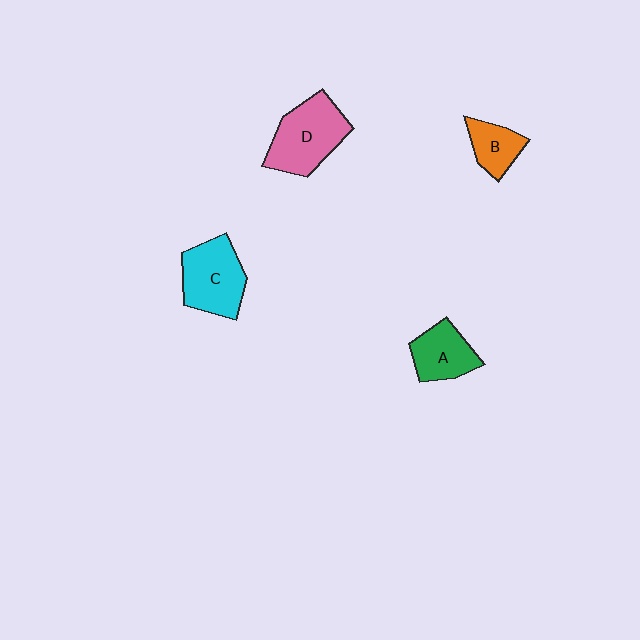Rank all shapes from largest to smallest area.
From largest to smallest: D (pink), C (cyan), A (green), B (orange).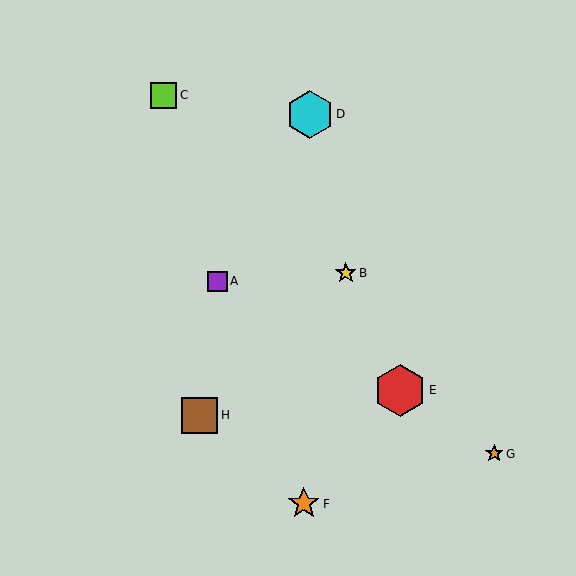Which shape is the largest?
The red hexagon (labeled E) is the largest.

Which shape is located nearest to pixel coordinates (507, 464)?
The orange star (labeled G) at (494, 454) is nearest to that location.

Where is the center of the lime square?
The center of the lime square is at (164, 95).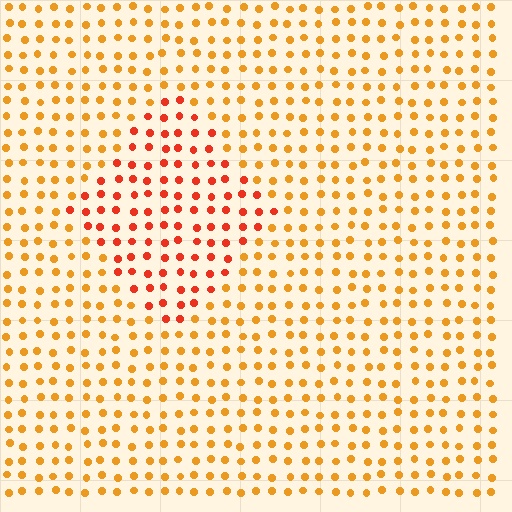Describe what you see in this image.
The image is filled with small orange elements in a uniform arrangement. A diamond-shaped region is visible where the elements are tinted to a slightly different hue, forming a subtle color boundary.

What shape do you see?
I see a diamond.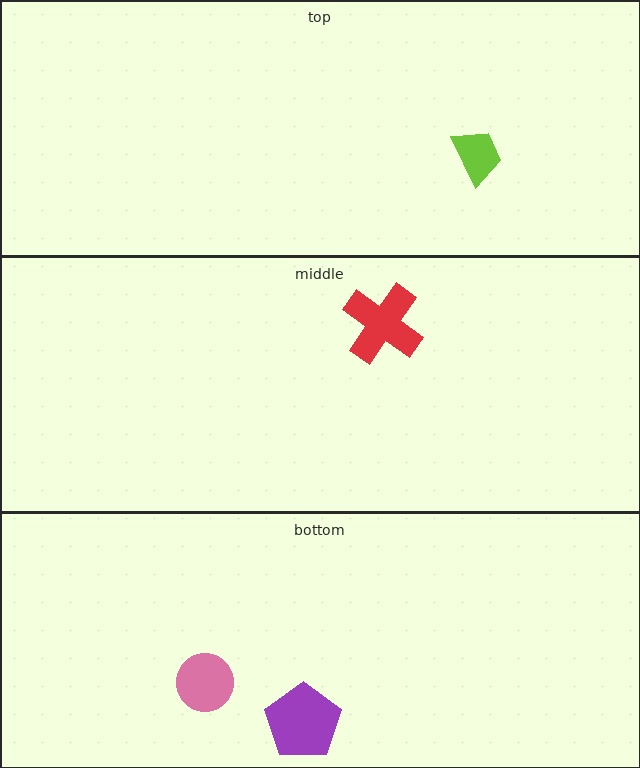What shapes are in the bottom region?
The pink circle, the purple pentagon.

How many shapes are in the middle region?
1.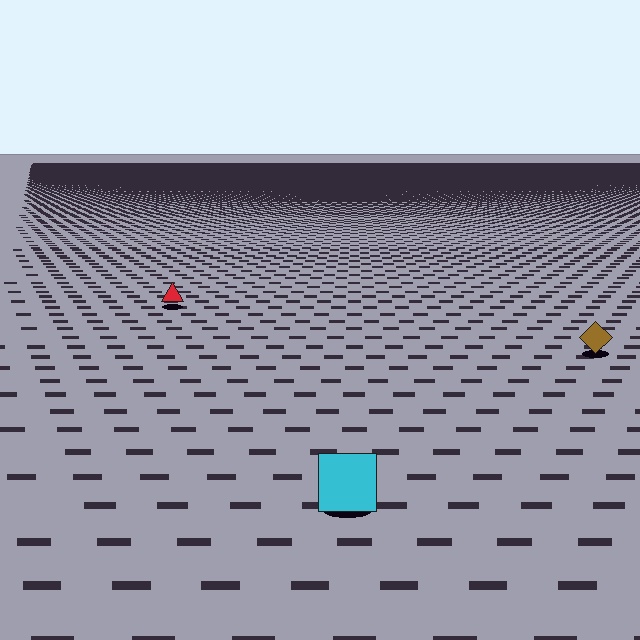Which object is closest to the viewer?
The cyan square is closest. The texture marks near it are larger and more spread out.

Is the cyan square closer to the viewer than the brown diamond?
Yes. The cyan square is closer — you can tell from the texture gradient: the ground texture is coarser near it.